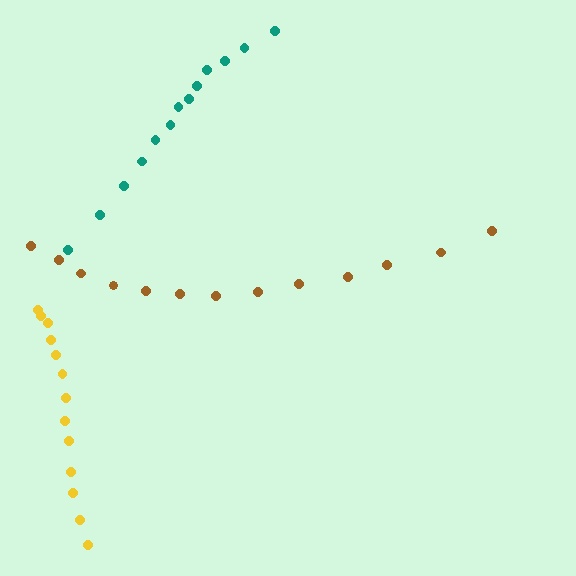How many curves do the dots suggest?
There are 3 distinct paths.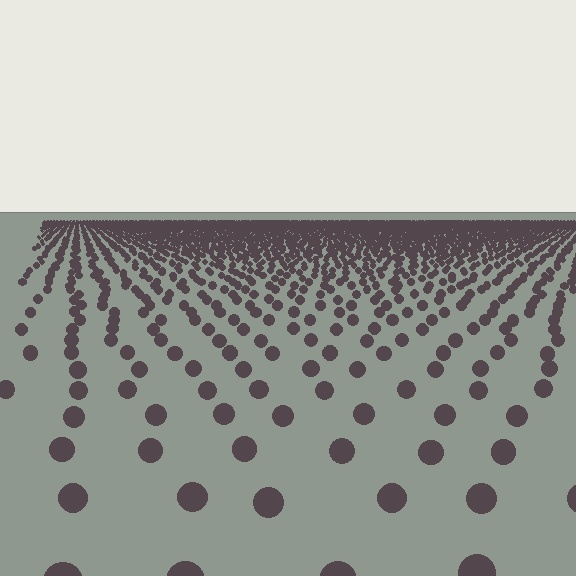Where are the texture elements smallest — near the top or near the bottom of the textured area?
Near the top.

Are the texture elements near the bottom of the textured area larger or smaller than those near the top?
Larger. Near the bottom, elements are closer to the viewer and appear at a bigger on-screen size.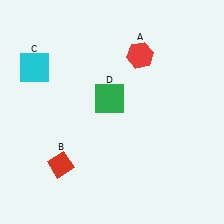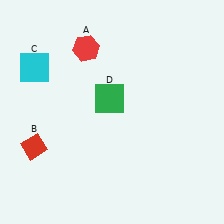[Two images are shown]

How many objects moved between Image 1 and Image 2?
2 objects moved between the two images.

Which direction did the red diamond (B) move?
The red diamond (B) moved left.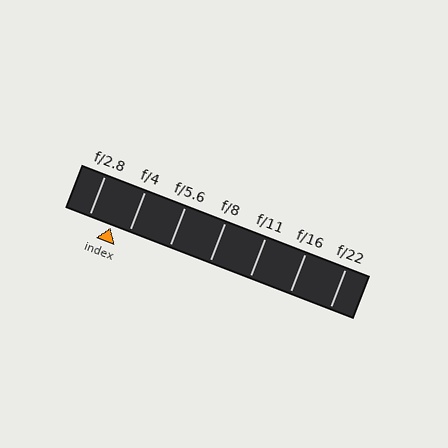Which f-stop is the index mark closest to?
The index mark is closest to f/4.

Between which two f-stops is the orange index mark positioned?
The index mark is between f/2.8 and f/4.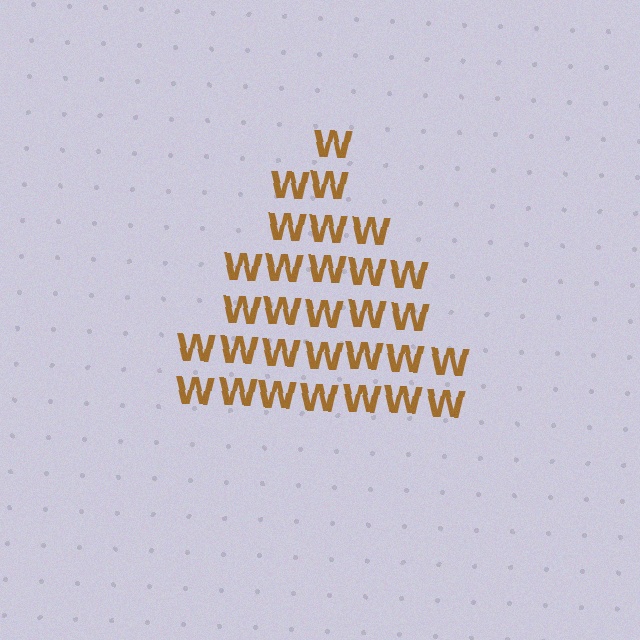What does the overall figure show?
The overall figure shows a triangle.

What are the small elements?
The small elements are letter W's.